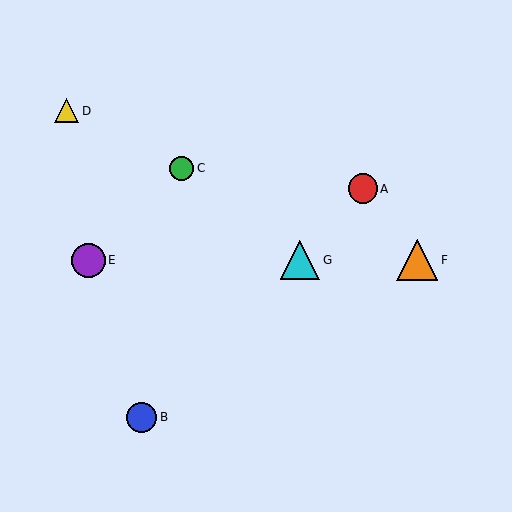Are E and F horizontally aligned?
Yes, both are at y≈260.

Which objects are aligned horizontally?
Objects E, F, G are aligned horizontally.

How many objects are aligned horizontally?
3 objects (E, F, G) are aligned horizontally.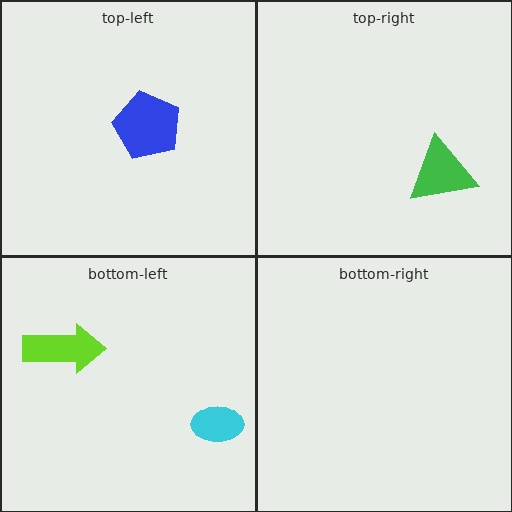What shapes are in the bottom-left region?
The lime arrow, the cyan ellipse.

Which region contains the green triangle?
The top-right region.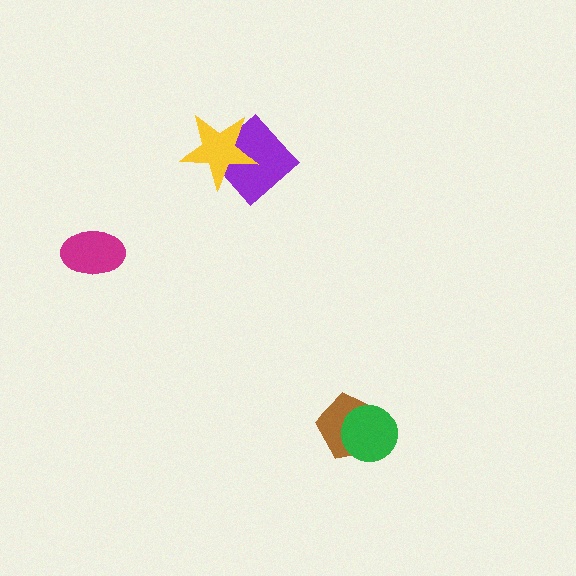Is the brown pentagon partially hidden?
Yes, it is partially covered by another shape.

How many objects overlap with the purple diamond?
1 object overlaps with the purple diamond.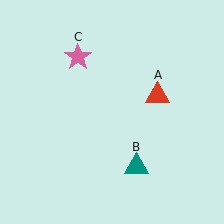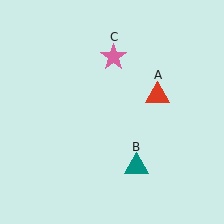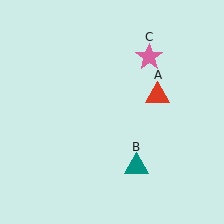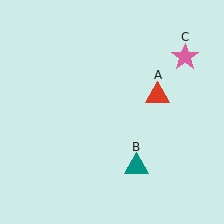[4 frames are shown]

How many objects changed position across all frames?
1 object changed position: pink star (object C).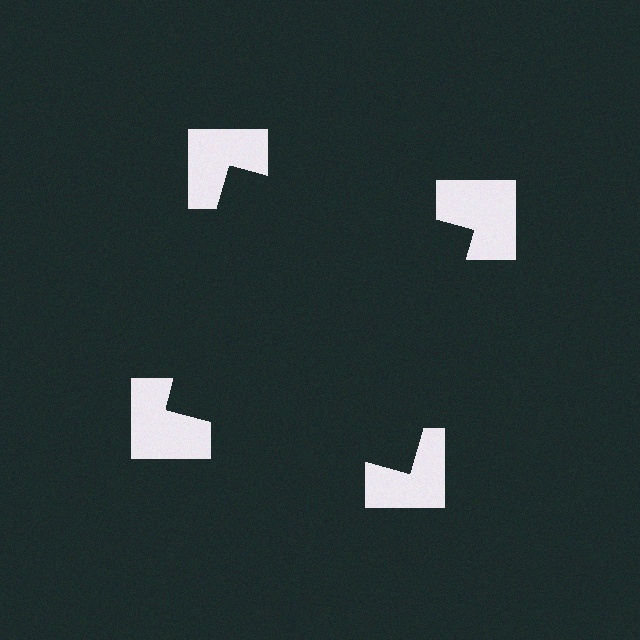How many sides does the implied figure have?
4 sides.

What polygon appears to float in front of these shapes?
An illusory square — its edges are inferred from the aligned wedge cuts in the notched squares, not physically drawn.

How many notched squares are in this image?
There are 4 — one at each vertex of the illusory square.